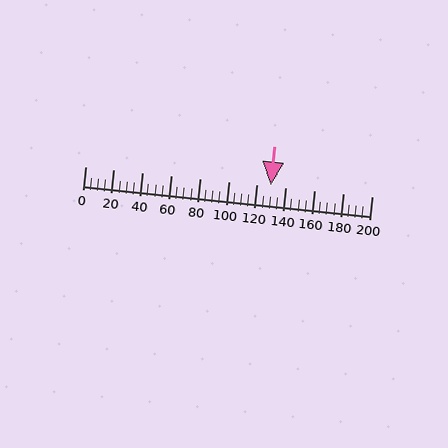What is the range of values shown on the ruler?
The ruler shows values from 0 to 200.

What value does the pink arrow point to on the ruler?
The pink arrow points to approximately 130.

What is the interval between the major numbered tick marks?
The major tick marks are spaced 20 units apart.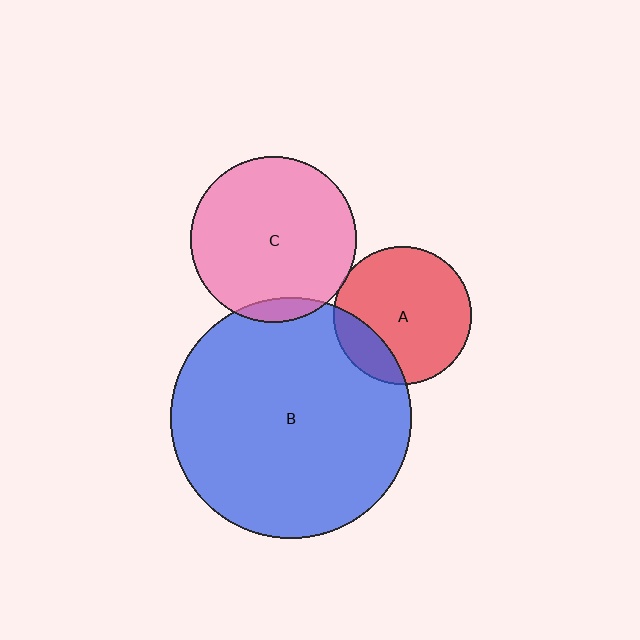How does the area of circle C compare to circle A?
Approximately 1.4 times.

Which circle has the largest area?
Circle B (blue).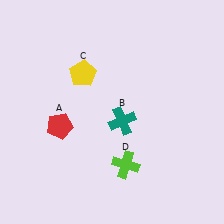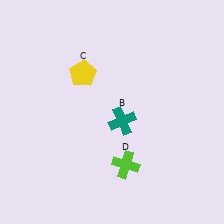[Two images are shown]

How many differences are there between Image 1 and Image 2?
There is 1 difference between the two images.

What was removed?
The red pentagon (A) was removed in Image 2.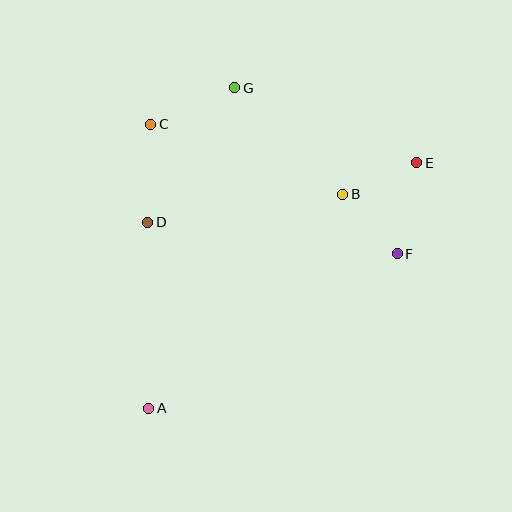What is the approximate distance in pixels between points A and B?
The distance between A and B is approximately 289 pixels.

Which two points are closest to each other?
Points B and E are closest to each other.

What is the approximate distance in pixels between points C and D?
The distance between C and D is approximately 98 pixels.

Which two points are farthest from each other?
Points A and E are farthest from each other.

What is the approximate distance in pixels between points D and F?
The distance between D and F is approximately 251 pixels.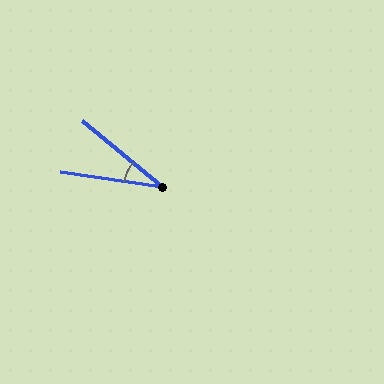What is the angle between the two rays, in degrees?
Approximately 32 degrees.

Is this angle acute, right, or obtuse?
It is acute.